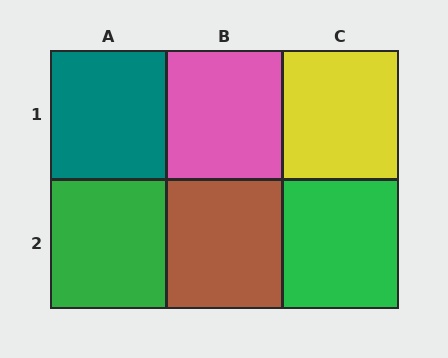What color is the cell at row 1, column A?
Teal.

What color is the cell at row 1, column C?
Yellow.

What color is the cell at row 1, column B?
Pink.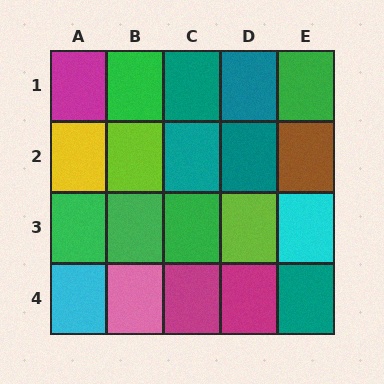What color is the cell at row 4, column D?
Magenta.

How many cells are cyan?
2 cells are cyan.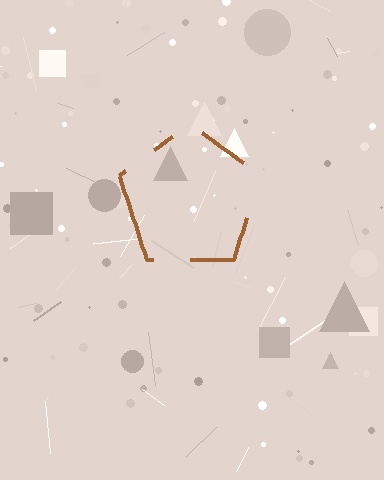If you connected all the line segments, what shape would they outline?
They would outline a pentagon.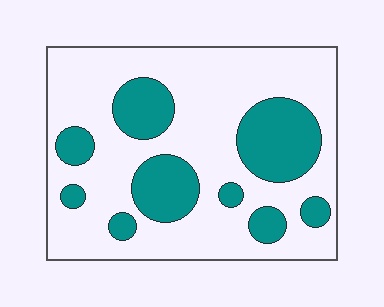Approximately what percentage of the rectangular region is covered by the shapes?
Approximately 30%.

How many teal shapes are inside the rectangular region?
9.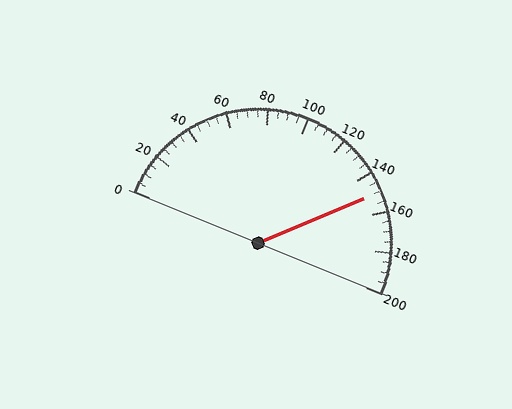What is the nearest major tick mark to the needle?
The nearest major tick mark is 160.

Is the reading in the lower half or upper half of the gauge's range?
The reading is in the upper half of the range (0 to 200).